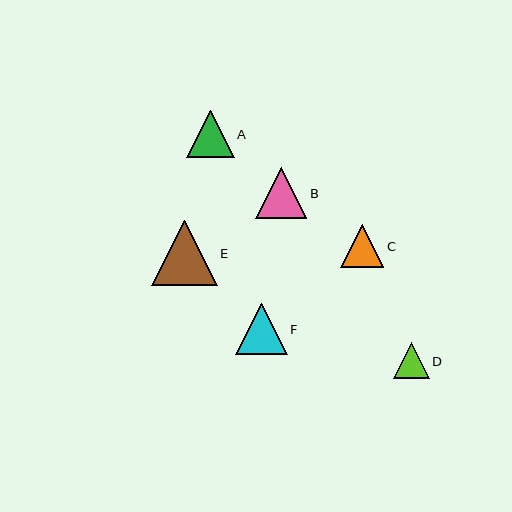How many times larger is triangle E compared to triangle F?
Triangle E is approximately 1.3 times the size of triangle F.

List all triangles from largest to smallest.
From largest to smallest: E, F, B, A, C, D.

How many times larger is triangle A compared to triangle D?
Triangle A is approximately 1.3 times the size of triangle D.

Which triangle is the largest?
Triangle E is the largest with a size of approximately 65 pixels.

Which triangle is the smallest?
Triangle D is the smallest with a size of approximately 36 pixels.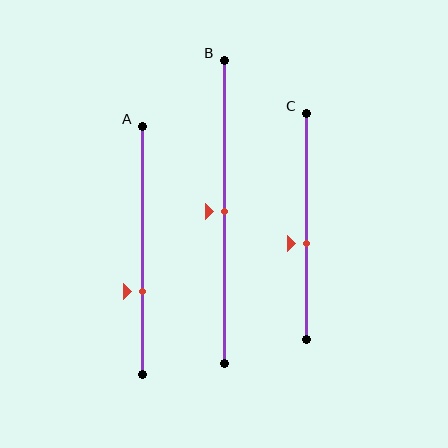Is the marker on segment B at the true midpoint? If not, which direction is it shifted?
Yes, the marker on segment B is at the true midpoint.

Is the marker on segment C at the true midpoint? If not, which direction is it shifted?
No, the marker on segment C is shifted downward by about 8% of the segment length.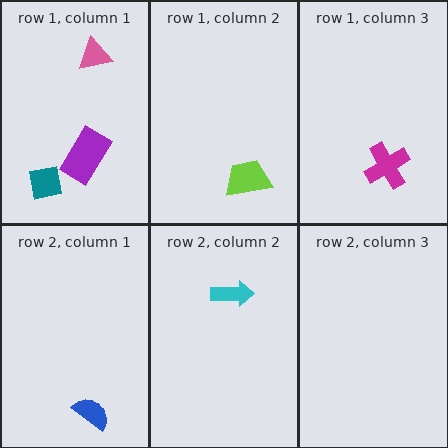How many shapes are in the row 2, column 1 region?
1.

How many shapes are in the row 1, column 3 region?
1.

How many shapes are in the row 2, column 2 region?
1.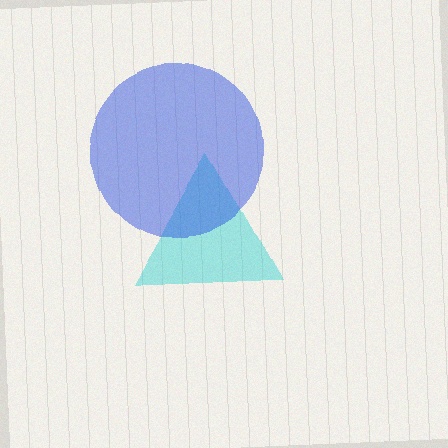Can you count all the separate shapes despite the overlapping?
Yes, there are 2 separate shapes.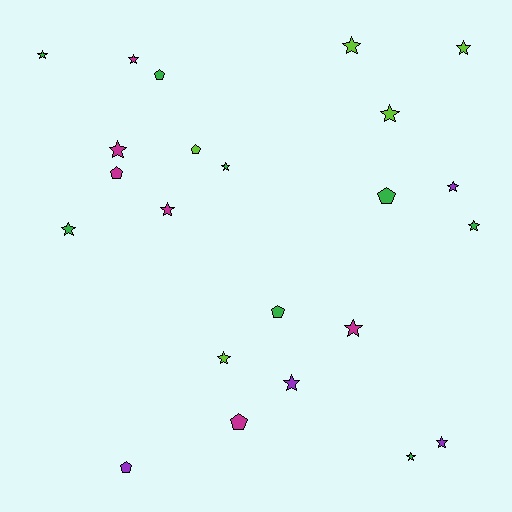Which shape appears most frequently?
Star, with 16 objects.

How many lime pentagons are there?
There is 1 lime pentagon.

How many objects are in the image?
There are 23 objects.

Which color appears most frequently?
Green, with 8 objects.